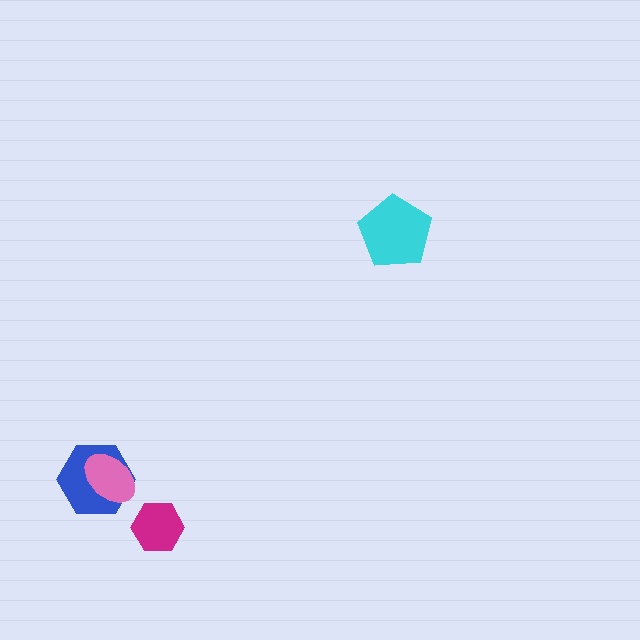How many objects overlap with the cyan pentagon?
0 objects overlap with the cyan pentagon.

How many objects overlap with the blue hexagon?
1 object overlaps with the blue hexagon.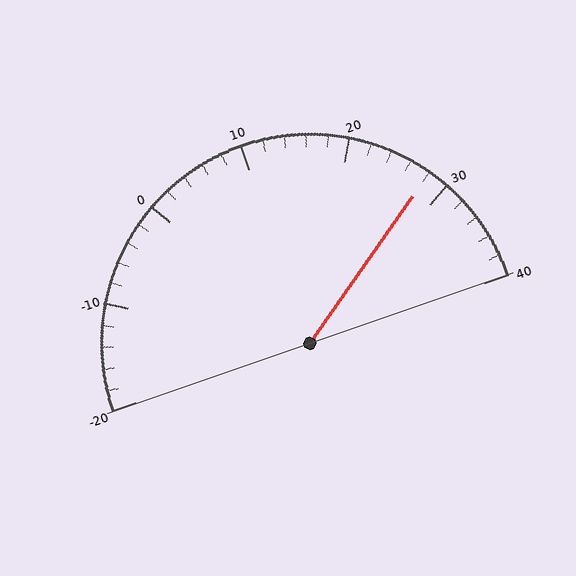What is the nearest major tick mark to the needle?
The nearest major tick mark is 30.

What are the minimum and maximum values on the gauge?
The gauge ranges from -20 to 40.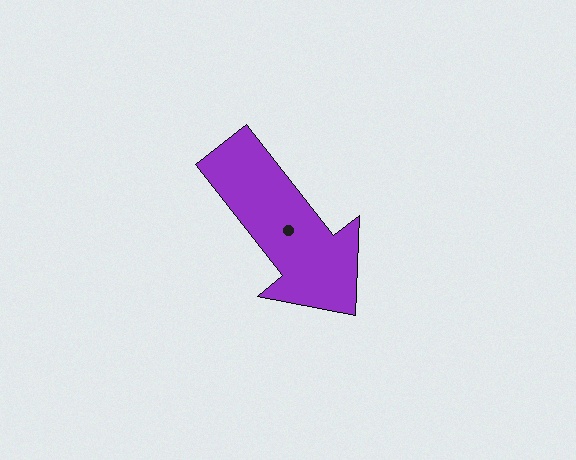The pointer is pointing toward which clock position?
Roughly 5 o'clock.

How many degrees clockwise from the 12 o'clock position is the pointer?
Approximately 142 degrees.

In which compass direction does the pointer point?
Southeast.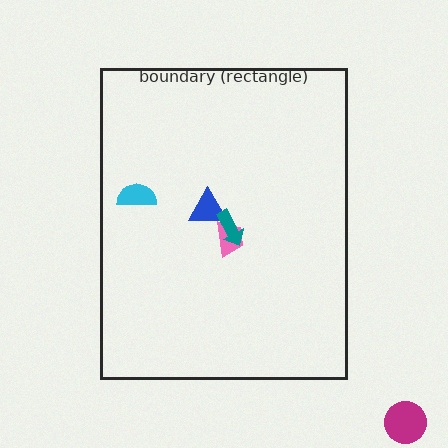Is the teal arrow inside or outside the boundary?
Inside.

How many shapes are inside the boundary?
4 inside, 1 outside.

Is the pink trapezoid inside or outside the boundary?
Inside.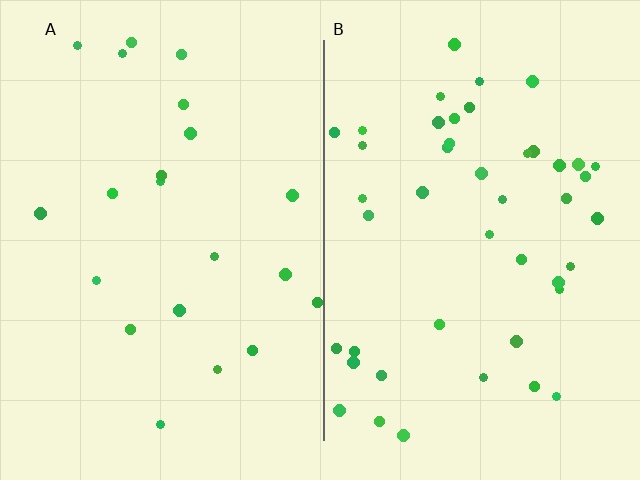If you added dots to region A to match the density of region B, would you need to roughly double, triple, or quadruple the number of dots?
Approximately double.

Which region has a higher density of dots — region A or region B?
B (the right).